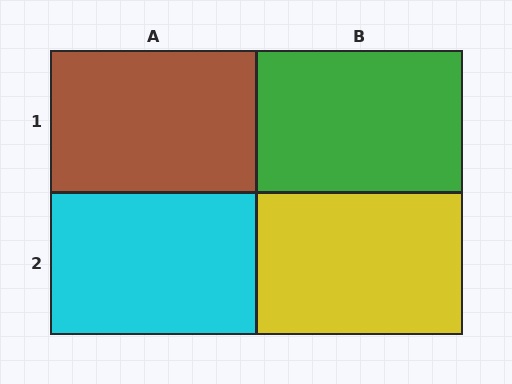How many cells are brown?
1 cell is brown.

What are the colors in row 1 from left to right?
Brown, green.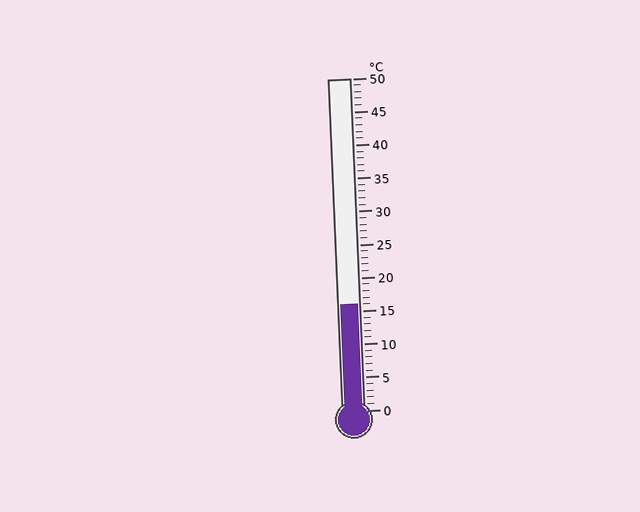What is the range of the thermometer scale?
The thermometer scale ranges from 0°C to 50°C.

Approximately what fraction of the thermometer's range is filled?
The thermometer is filled to approximately 30% of its range.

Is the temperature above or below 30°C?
The temperature is below 30°C.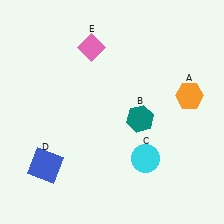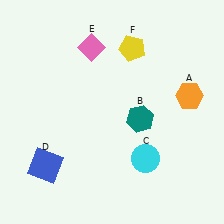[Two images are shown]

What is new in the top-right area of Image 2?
A yellow pentagon (F) was added in the top-right area of Image 2.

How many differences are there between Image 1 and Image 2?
There is 1 difference between the two images.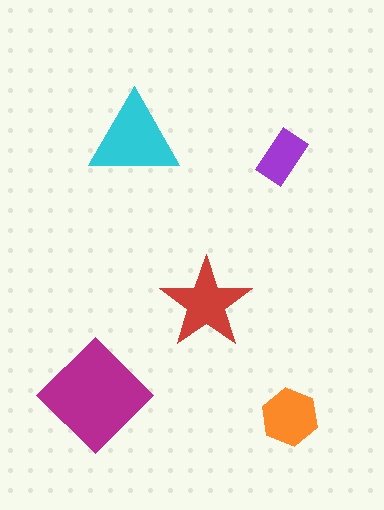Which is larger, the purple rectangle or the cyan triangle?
The cyan triangle.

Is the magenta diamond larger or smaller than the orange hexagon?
Larger.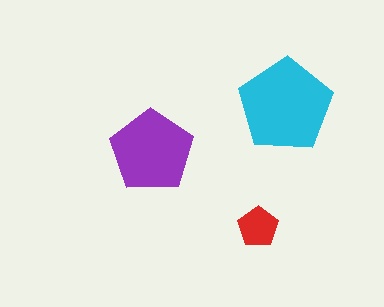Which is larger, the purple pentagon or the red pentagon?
The purple one.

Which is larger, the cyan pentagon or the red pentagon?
The cyan one.